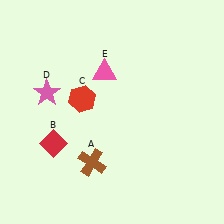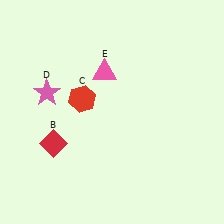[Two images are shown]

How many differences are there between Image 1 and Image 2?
There is 1 difference between the two images.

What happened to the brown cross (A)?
The brown cross (A) was removed in Image 2. It was in the bottom-left area of Image 1.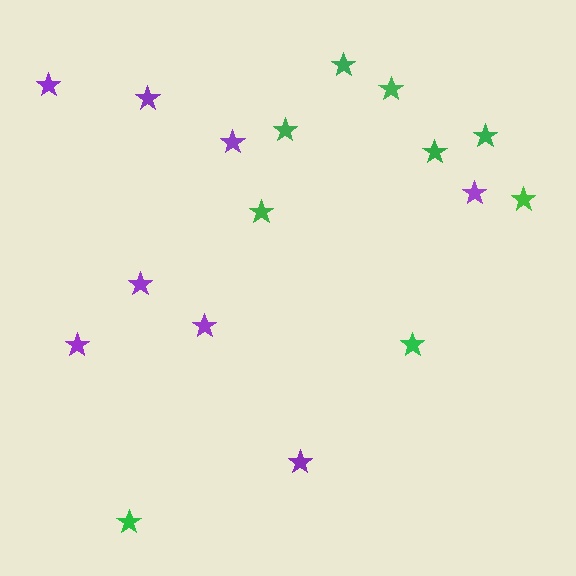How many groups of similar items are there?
There are 2 groups: one group of green stars (9) and one group of purple stars (8).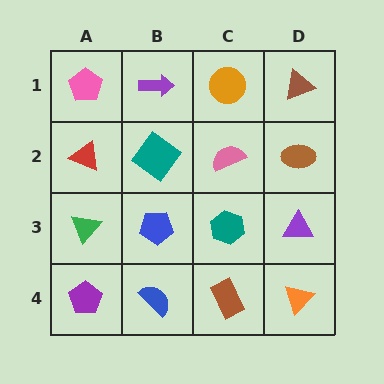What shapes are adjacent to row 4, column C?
A teal hexagon (row 3, column C), a blue semicircle (row 4, column B), an orange triangle (row 4, column D).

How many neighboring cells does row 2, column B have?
4.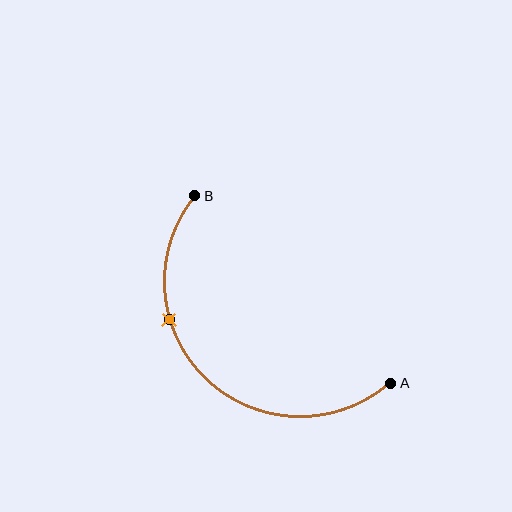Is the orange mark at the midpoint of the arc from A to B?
No. The orange mark lies on the arc but is closer to endpoint B. The arc midpoint would be at the point on the curve equidistant along the arc from both A and B.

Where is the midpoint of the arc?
The arc midpoint is the point on the curve farthest from the straight line joining A and B. It sits below and to the left of that line.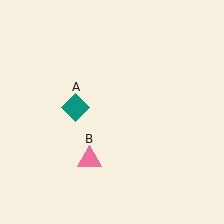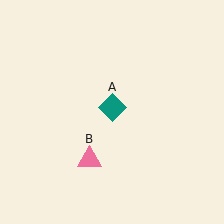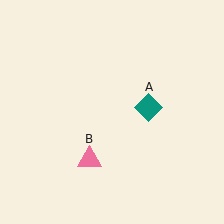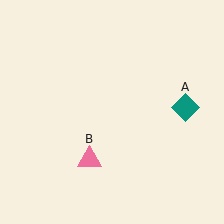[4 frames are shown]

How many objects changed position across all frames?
1 object changed position: teal diamond (object A).